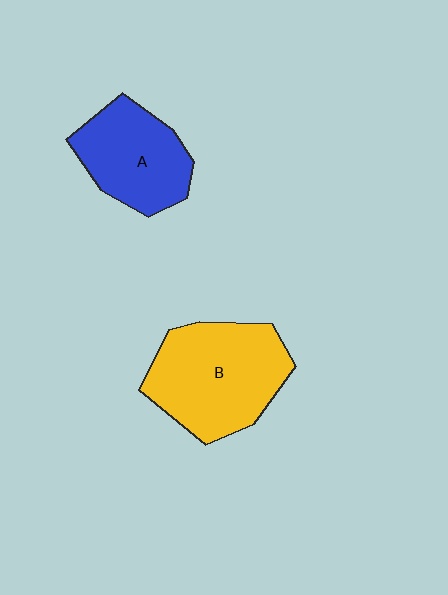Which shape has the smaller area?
Shape A (blue).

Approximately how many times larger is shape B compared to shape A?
Approximately 1.4 times.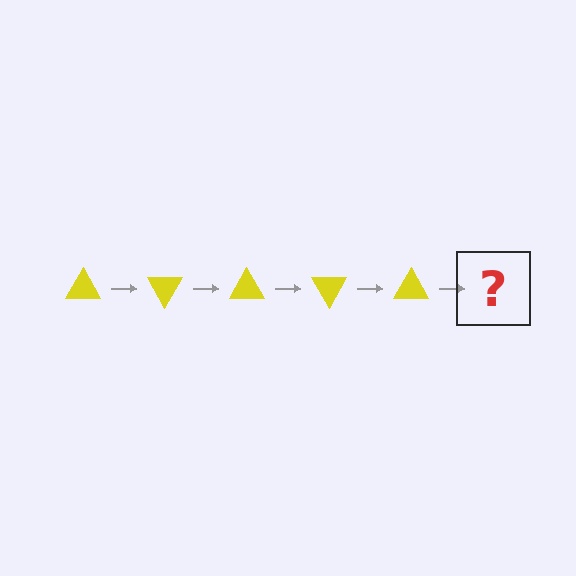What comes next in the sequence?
The next element should be a yellow triangle rotated 300 degrees.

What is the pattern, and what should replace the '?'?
The pattern is that the triangle rotates 60 degrees each step. The '?' should be a yellow triangle rotated 300 degrees.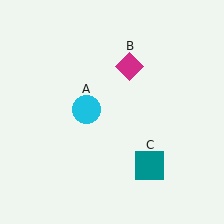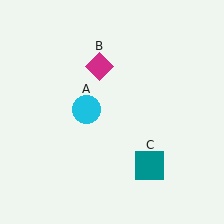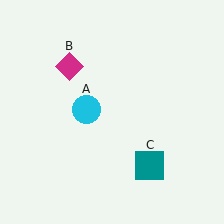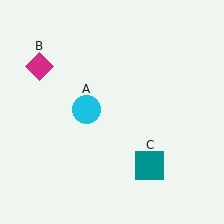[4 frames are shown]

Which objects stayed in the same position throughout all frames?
Cyan circle (object A) and teal square (object C) remained stationary.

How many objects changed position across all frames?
1 object changed position: magenta diamond (object B).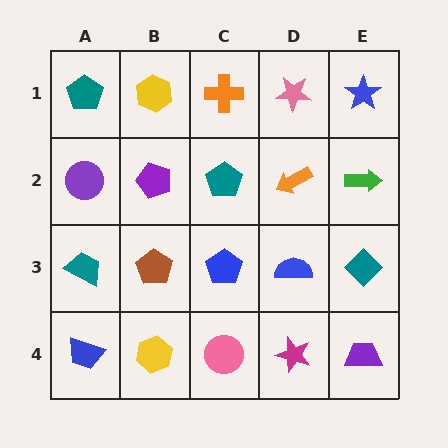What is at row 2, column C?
A teal pentagon.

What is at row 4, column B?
A yellow hexagon.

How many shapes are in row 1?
5 shapes.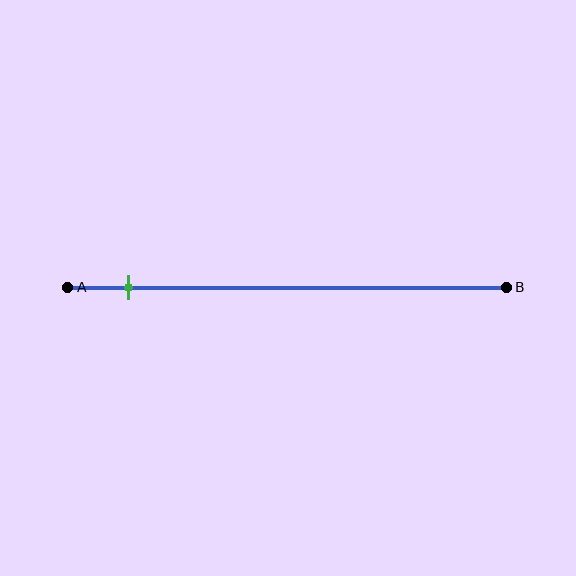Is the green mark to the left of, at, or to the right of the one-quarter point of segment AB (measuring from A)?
The green mark is to the left of the one-quarter point of segment AB.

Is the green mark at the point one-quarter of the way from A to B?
No, the mark is at about 15% from A, not at the 25% one-quarter point.